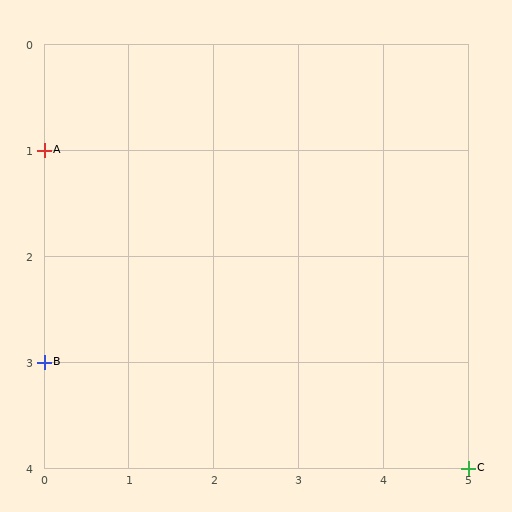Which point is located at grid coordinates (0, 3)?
Point B is at (0, 3).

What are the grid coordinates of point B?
Point B is at grid coordinates (0, 3).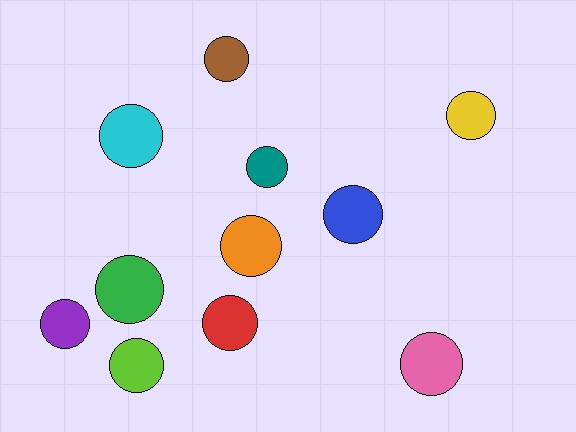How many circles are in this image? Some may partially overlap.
There are 11 circles.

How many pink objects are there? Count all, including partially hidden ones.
There is 1 pink object.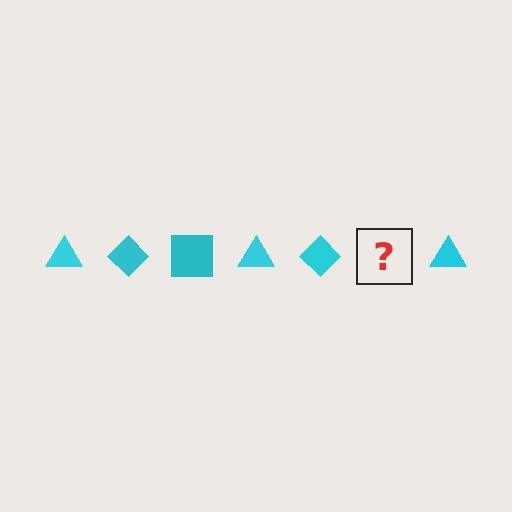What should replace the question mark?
The question mark should be replaced with a cyan square.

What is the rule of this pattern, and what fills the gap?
The rule is that the pattern cycles through triangle, diamond, square shapes in cyan. The gap should be filled with a cyan square.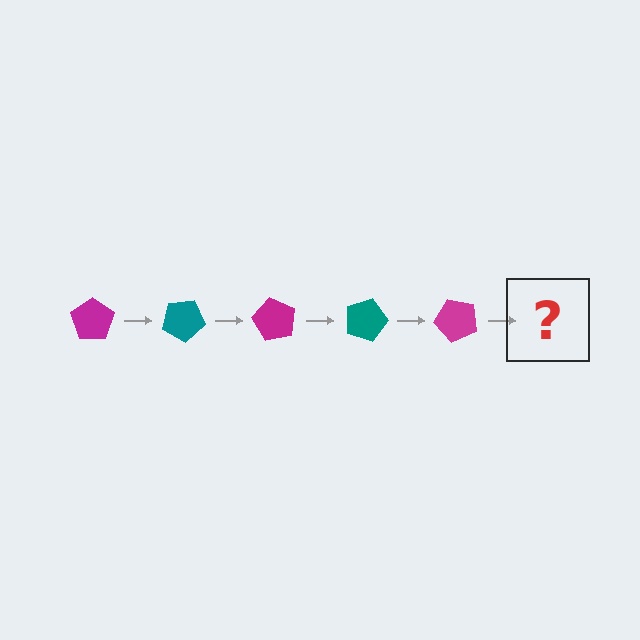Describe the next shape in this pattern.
It should be a teal pentagon, rotated 150 degrees from the start.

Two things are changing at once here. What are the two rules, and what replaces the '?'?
The two rules are that it rotates 30 degrees each step and the color cycles through magenta and teal. The '?' should be a teal pentagon, rotated 150 degrees from the start.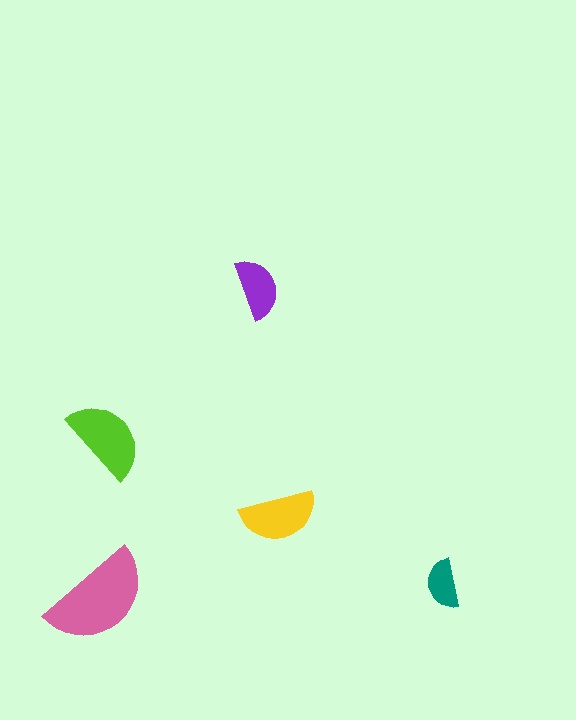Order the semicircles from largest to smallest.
the pink one, the lime one, the yellow one, the purple one, the teal one.